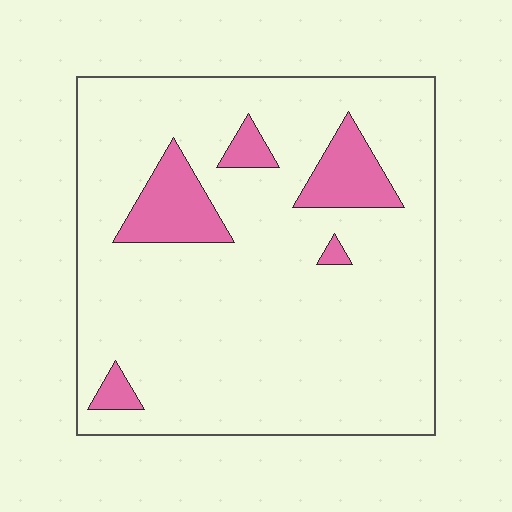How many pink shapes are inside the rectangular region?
5.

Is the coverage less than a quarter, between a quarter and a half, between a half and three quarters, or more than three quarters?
Less than a quarter.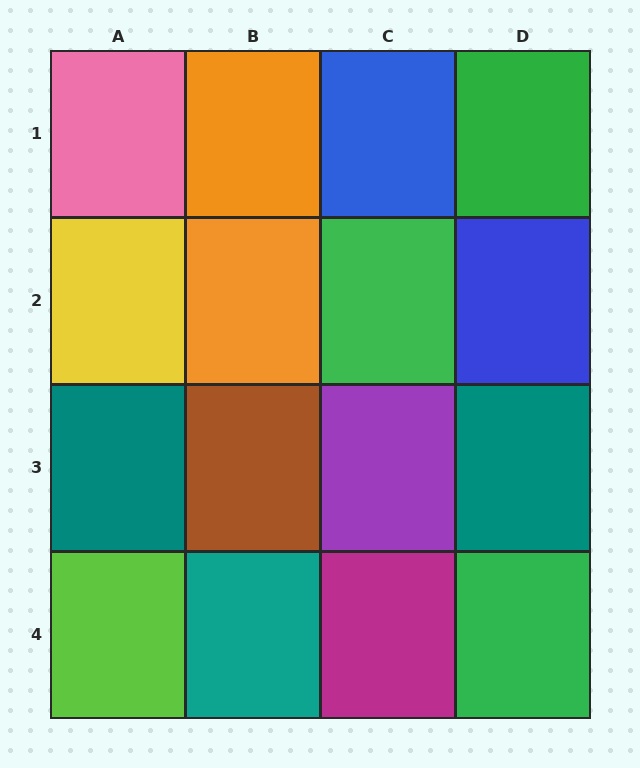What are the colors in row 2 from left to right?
Yellow, orange, green, blue.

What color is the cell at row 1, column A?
Pink.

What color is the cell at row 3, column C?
Purple.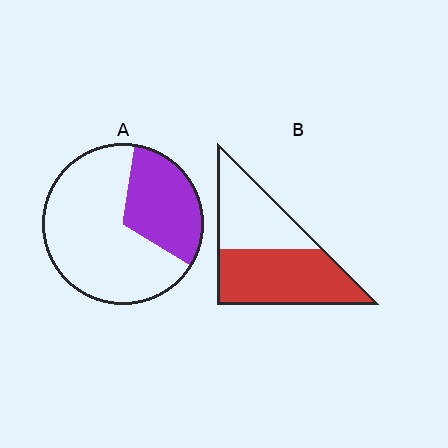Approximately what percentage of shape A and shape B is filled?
A is approximately 30% and B is approximately 55%.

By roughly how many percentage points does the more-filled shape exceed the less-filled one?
By roughly 25 percentage points (B over A).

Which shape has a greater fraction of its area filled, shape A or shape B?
Shape B.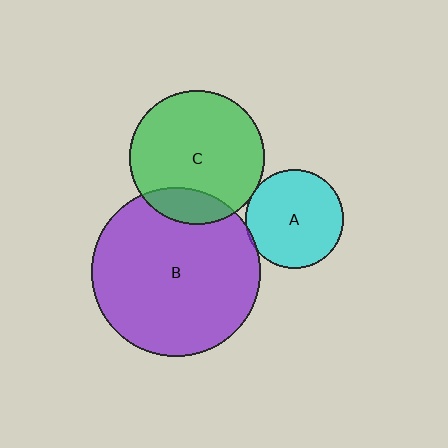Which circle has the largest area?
Circle B (purple).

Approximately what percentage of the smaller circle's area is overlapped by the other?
Approximately 5%.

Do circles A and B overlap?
Yes.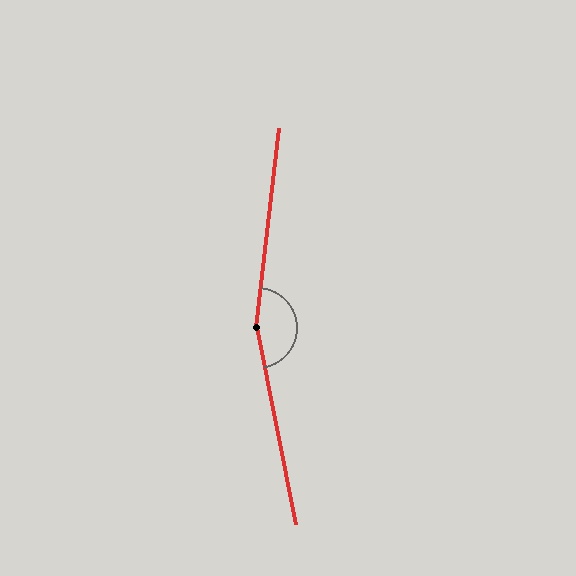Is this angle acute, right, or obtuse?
It is obtuse.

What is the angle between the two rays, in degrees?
Approximately 162 degrees.